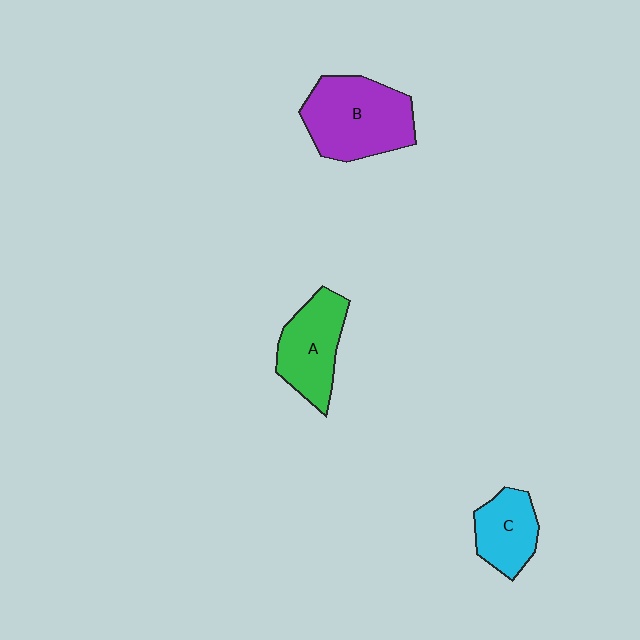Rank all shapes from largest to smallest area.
From largest to smallest: B (purple), A (green), C (cyan).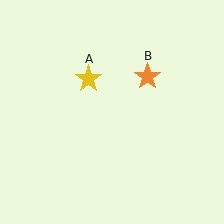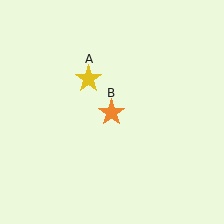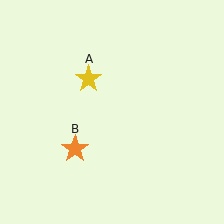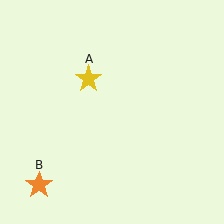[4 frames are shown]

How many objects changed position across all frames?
1 object changed position: orange star (object B).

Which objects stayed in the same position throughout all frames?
Yellow star (object A) remained stationary.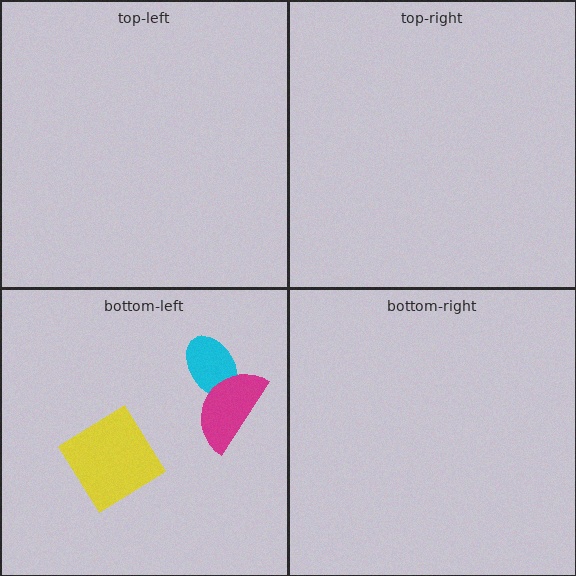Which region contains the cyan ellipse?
The bottom-left region.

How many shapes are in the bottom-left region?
3.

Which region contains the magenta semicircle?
The bottom-left region.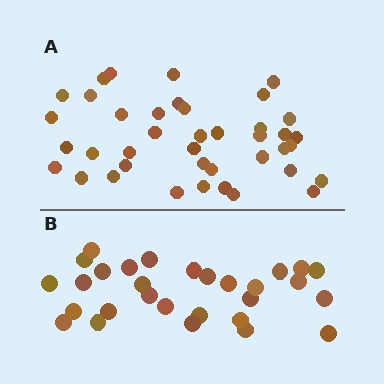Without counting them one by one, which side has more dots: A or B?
Region A (the top region) has more dots.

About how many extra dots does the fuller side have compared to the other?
Region A has roughly 12 or so more dots than region B.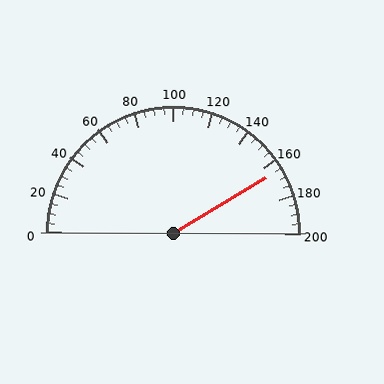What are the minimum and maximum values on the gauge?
The gauge ranges from 0 to 200.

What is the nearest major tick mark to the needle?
The nearest major tick mark is 160.